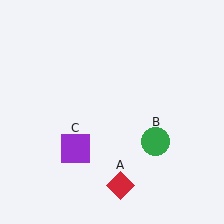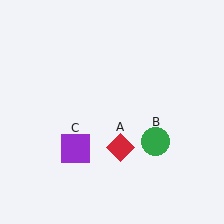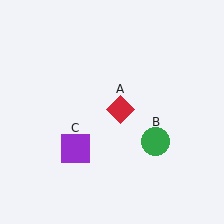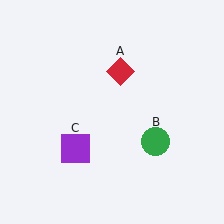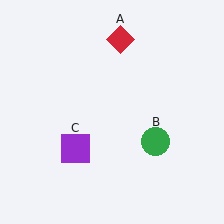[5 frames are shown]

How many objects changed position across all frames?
1 object changed position: red diamond (object A).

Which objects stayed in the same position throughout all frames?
Green circle (object B) and purple square (object C) remained stationary.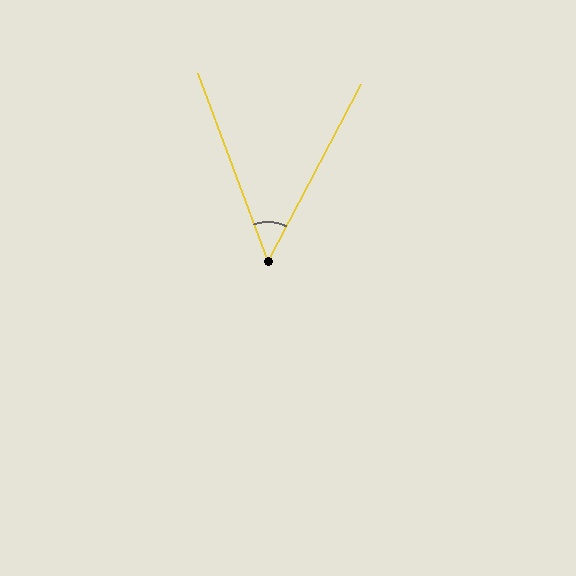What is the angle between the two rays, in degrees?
Approximately 48 degrees.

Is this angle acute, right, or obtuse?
It is acute.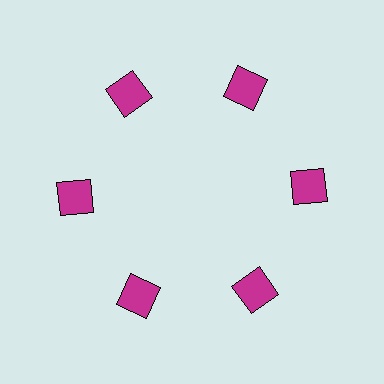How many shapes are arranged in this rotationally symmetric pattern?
There are 6 shapes, arranged in 6 groups of 1.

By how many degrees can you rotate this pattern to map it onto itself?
The pattern maps onto itself every 60 degrees of rotation.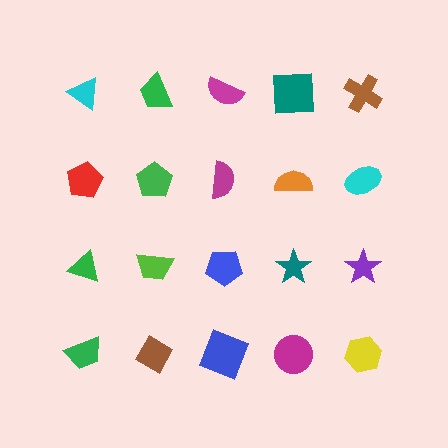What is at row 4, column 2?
A brown diamond.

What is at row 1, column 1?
A cyan triangle.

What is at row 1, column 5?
A brown cross.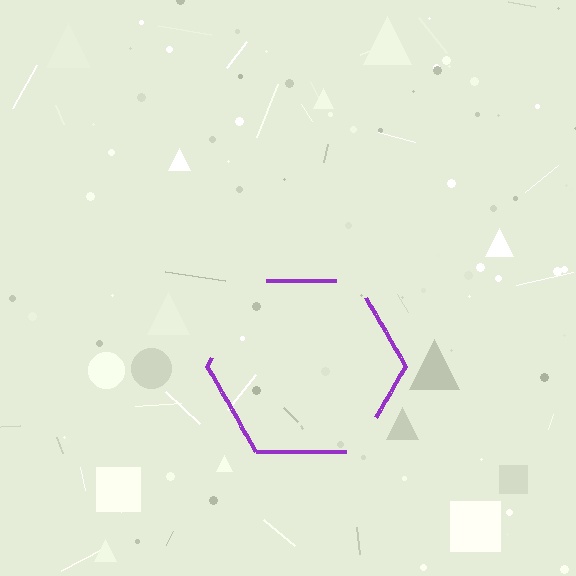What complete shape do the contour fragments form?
The contour fragments form a hexagon.